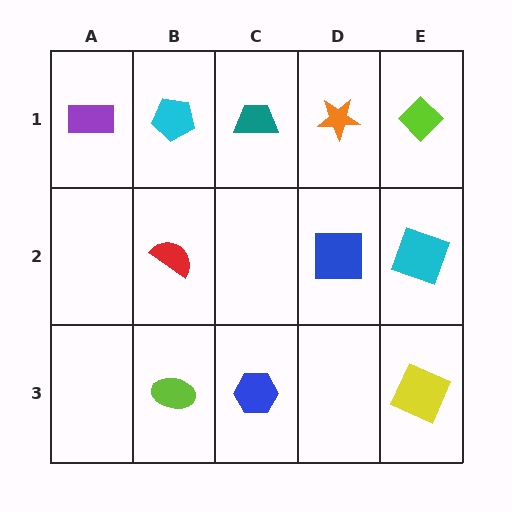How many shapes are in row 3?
3 shapes.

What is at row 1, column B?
A cyan pentagon.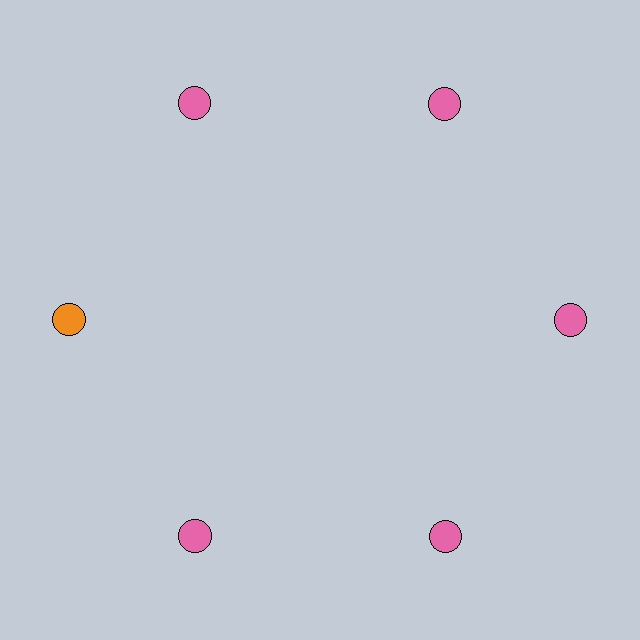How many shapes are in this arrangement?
There are 6 shapes arranged in a ring pattern.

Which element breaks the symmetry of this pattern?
The orange circle at roughly the 9 o'clock position breaks the symmetry. All other shapes are pink circles.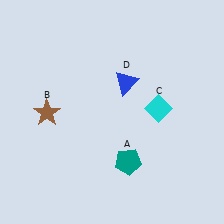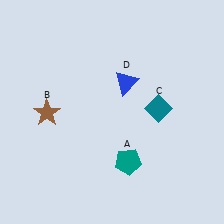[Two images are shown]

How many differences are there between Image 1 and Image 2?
There is 1 difference between the two images.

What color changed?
The diamond (C) changed from cyan in Image 1 to teal in Image 2.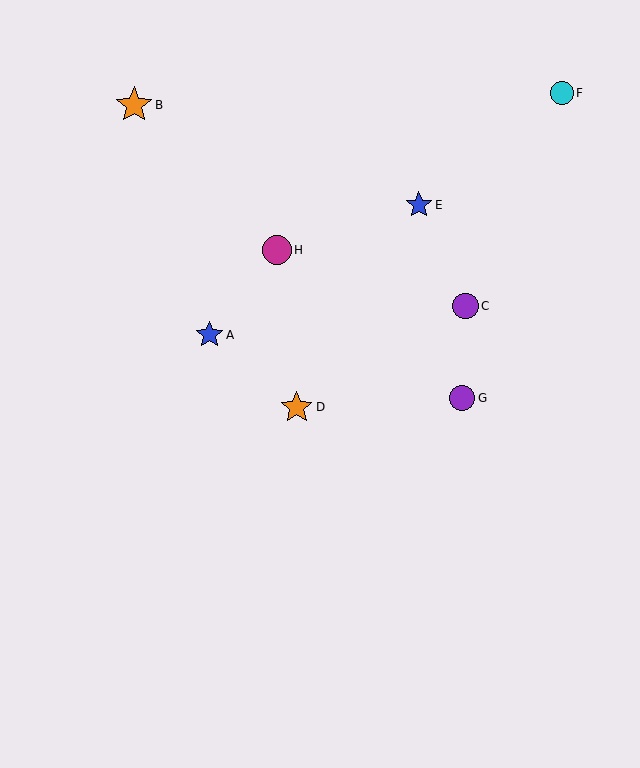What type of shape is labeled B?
Shape B is an orange star.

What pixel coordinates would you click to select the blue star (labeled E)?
Click at (419, 205) to select the blue star E.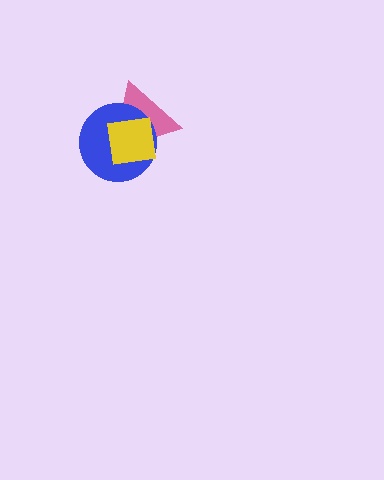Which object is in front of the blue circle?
The yellow square is in front of the blue circle.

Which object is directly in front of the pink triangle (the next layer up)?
The blue circle is directly in front of the pink triangle.